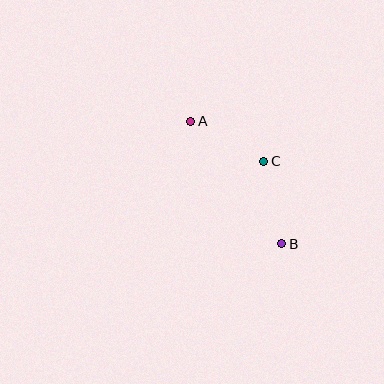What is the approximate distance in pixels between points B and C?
The distance between B and C is approximately 84 pixels.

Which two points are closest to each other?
Points A and C are closest to each other.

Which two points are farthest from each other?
Points A and B are farthest from each other.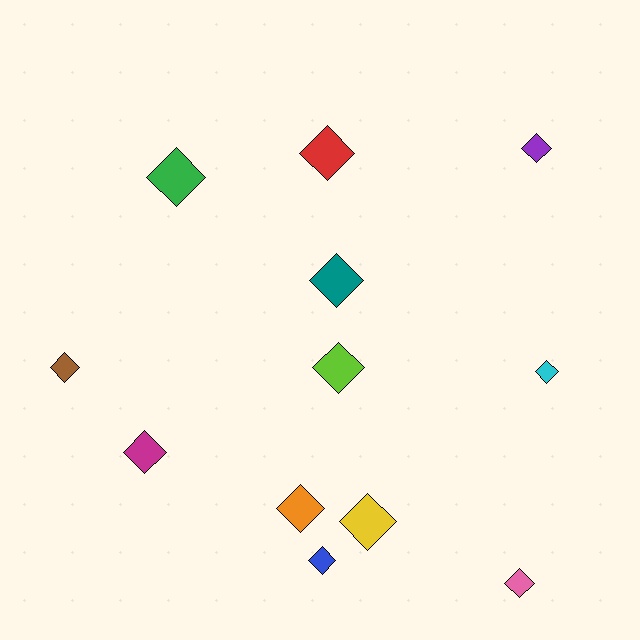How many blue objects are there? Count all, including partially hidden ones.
There is 1 blue object.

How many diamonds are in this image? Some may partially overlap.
There are 12 diamonds.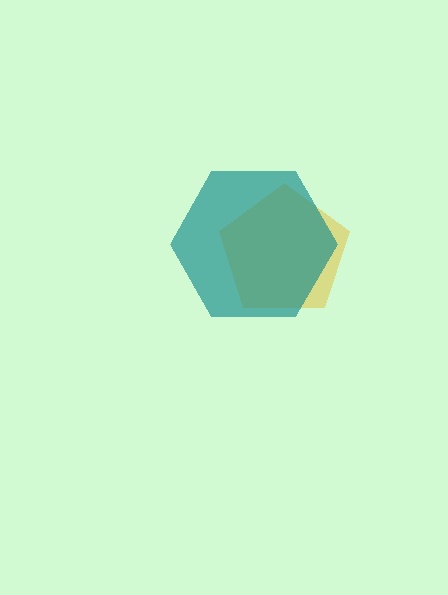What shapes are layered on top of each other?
The layered shapes are: a yellow pentagon, a teal hexagon.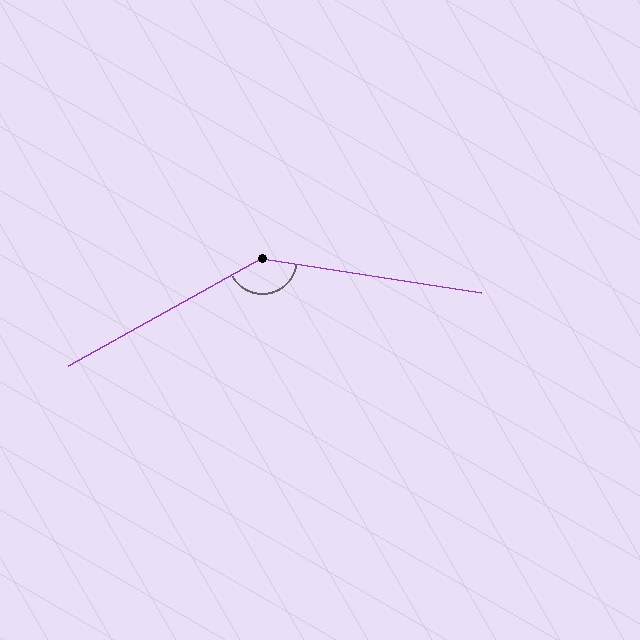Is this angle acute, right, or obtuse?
It is obtuse.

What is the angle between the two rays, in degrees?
Approximately 142 degrees.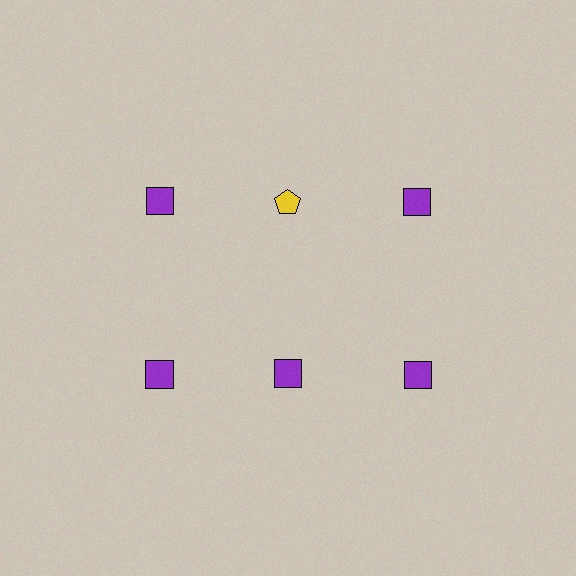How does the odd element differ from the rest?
It differs in both color (yellow instead of purple) and shape (pentagon instead of square).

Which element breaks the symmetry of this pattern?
The yellow pentagon in the top row, second from left column breaks the symmetry. All other shapes are purple squares.